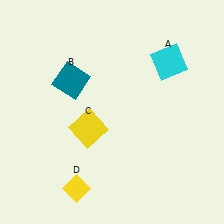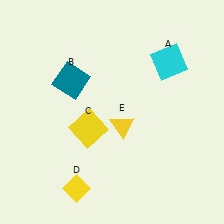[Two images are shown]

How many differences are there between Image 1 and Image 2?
There is 1 difference between the two images.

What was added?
A yellow triangle (E) was added in Image 2.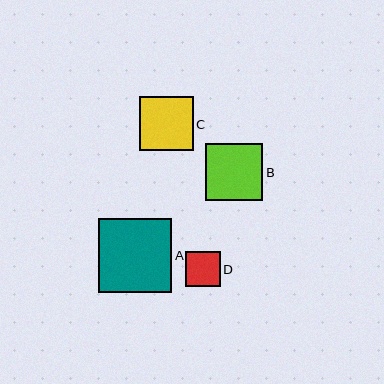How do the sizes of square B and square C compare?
Square B and square C are approximately the same size.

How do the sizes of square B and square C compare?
Square B and square C are approximately the same size.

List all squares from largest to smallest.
From largest to smallest: A, B, C, D.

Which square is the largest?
Square A is the largest with a size of approximately 73 pixels.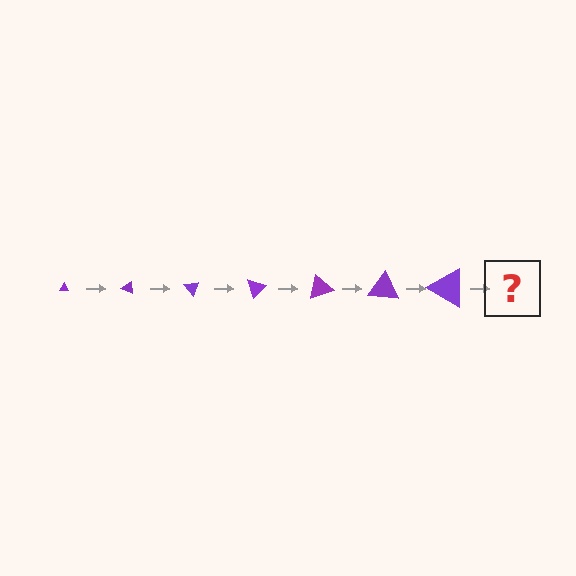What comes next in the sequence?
The next element should be a triangle, larger than the previous one and rotated 175 degrees from the start.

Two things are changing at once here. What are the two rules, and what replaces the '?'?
The two rules are that the triangle grows larger each step and it rotates 25 degrees each step. The '?' should be a triangle, larger than the previous one and rotated 175 degrees from the start.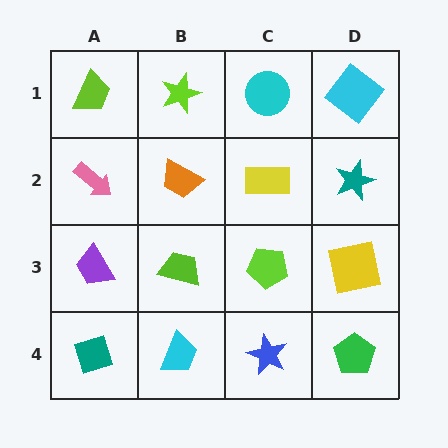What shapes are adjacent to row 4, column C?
A lime pentagon (row 3, column C), a cyan trapezoid (row 4, column B), a green pentagon (row 4, column D).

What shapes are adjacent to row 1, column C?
A yellow rectangle (row 2, column C), a lime star (row 1, column B), a cyan diamond (row 1, column D).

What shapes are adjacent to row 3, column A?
A pink arrow (row 2, column A), a teal diamond (row 4, column A), a lime trapezoid (row 3, column B).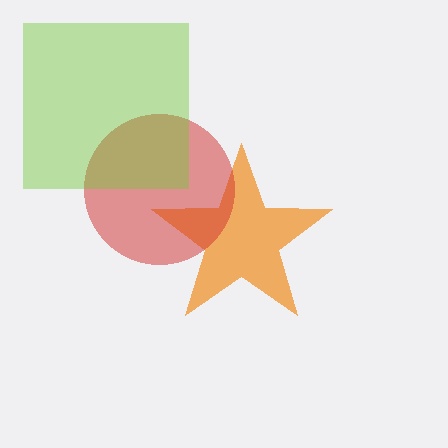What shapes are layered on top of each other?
The layered shapes are: an orange star, a red circle, a lime square.